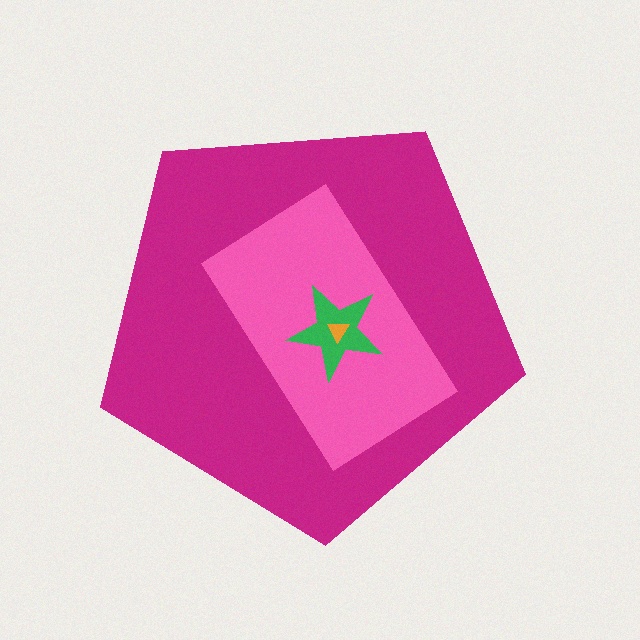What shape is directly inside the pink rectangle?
The green star.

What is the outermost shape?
The magenta pentagon.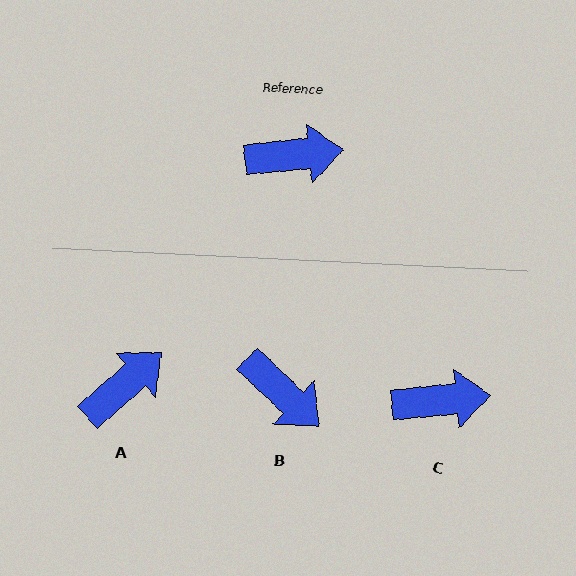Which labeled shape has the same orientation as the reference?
C.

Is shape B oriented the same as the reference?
No, it is off by about 49 degrees.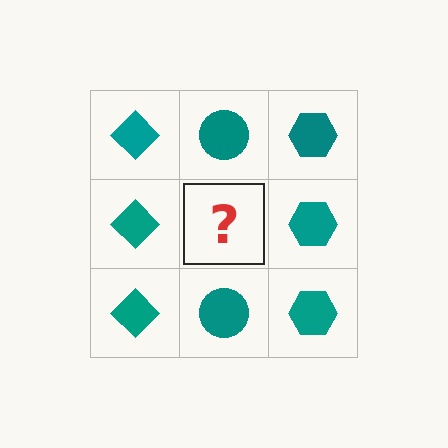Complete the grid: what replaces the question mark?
The question mark should be replaced with a teal circle.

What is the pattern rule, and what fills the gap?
The rule is that each column has a consistent shape. The gap should be filled with a teal circle.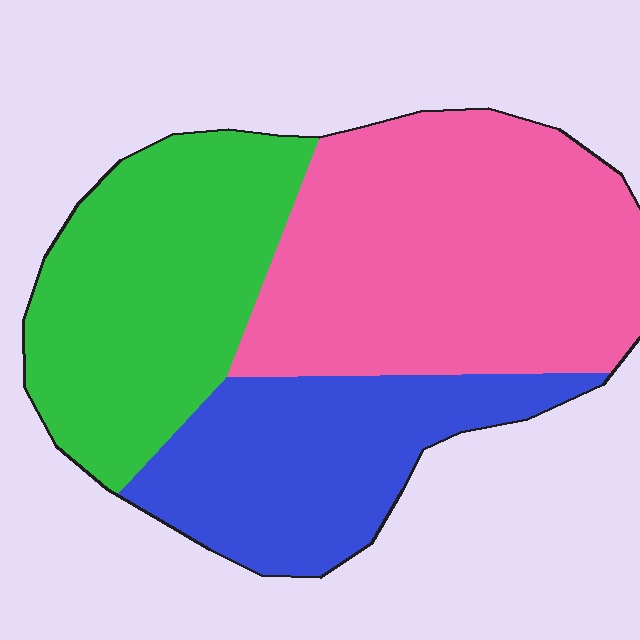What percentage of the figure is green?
Green takes up about one third (1/3) of the figure.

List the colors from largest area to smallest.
From largest to smallest: pink, green, blue.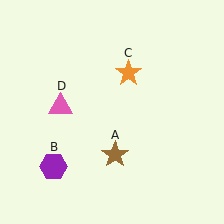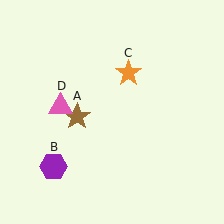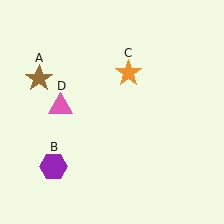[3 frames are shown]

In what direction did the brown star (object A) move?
The brown star (object A) moved up and to the left.